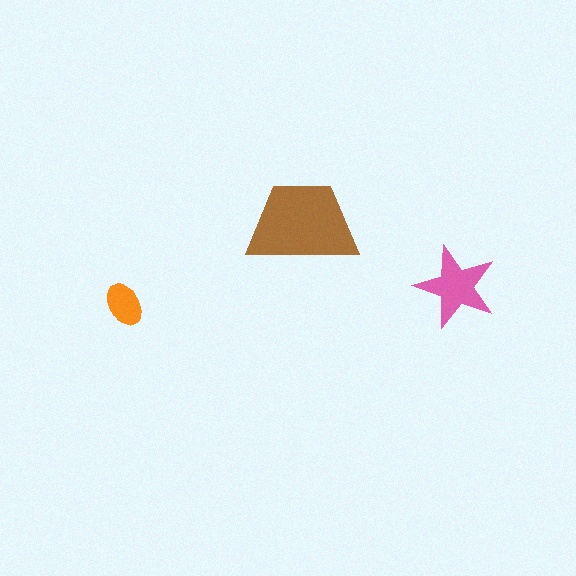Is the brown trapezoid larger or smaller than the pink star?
Larger.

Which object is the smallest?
The orange ellipse.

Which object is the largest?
The brown trapezoid.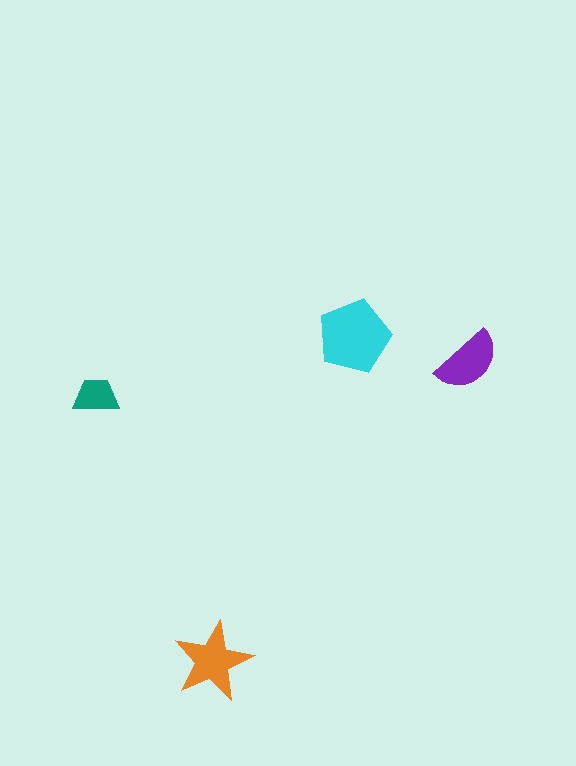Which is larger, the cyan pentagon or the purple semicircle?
The cyan pentagon.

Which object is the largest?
The cyan pentagon.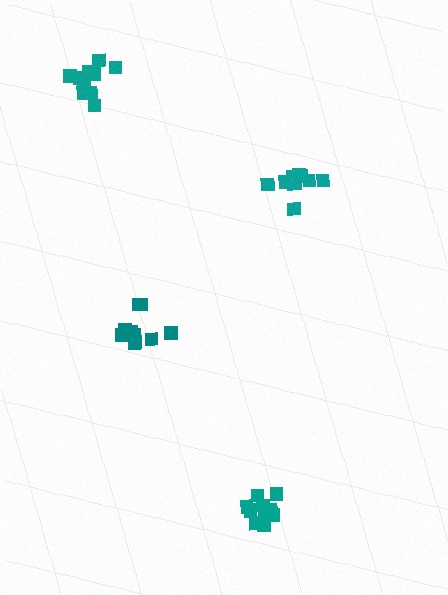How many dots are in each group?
Group 1: 10 dots, Group 2: 10 dots, Group 3: 10 dots, Group 4: 10 dots (40 total).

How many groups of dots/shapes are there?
There are 4 groups.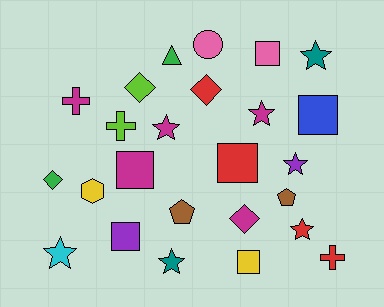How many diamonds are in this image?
There are 4 diamonds.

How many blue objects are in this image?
There is 1 blue object.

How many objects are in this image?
There are 25 objects.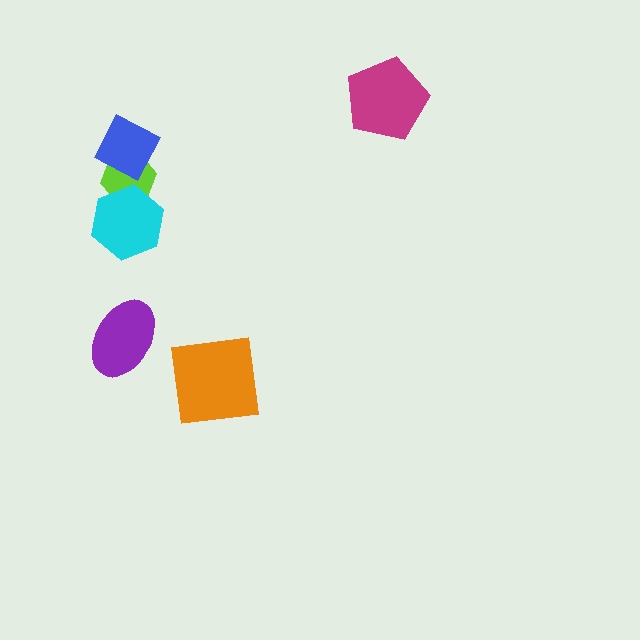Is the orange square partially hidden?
No, no other shape covers it.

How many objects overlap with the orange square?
0 objects overlap with the orange square.